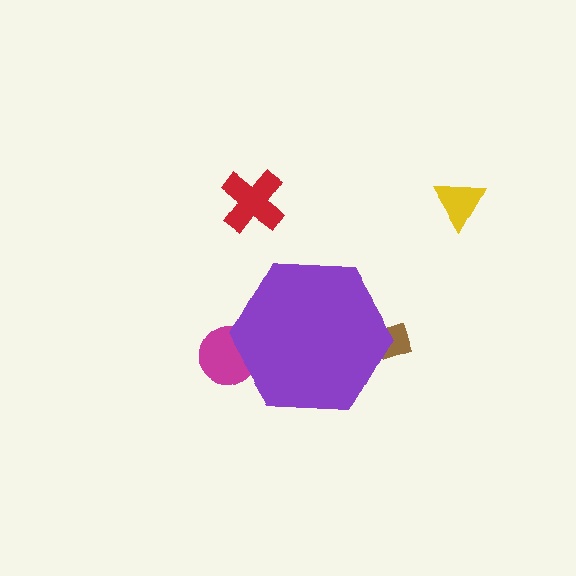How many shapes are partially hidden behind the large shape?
2 shapes are partially hidden.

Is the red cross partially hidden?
No, the red cross is fully visible.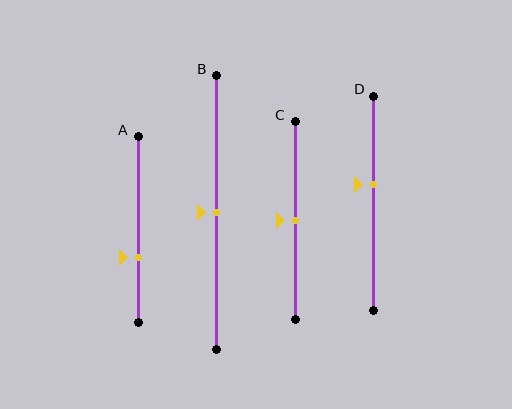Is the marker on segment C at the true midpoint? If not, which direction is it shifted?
Yes, the marker on segment C is at the true midpoint.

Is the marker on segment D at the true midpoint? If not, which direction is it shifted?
No, the marker on segment D is shifted upward by about 9% of the segment length.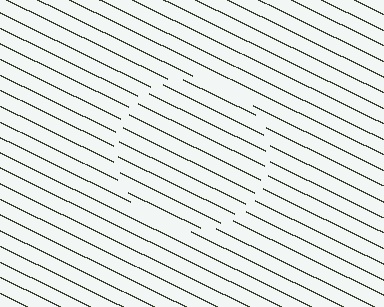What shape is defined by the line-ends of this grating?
An illusory circle. The interior of the shape contains the same grating, shifted by half a period — the contour is defined by the phase discontinuity where line-ends from the inner and outer gratings abut.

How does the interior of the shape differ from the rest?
The interior of the shape contains the same grating, shifted by half a period — the contour is defined by the phase discontinuity where line-ends from the inner and outer gratings abut.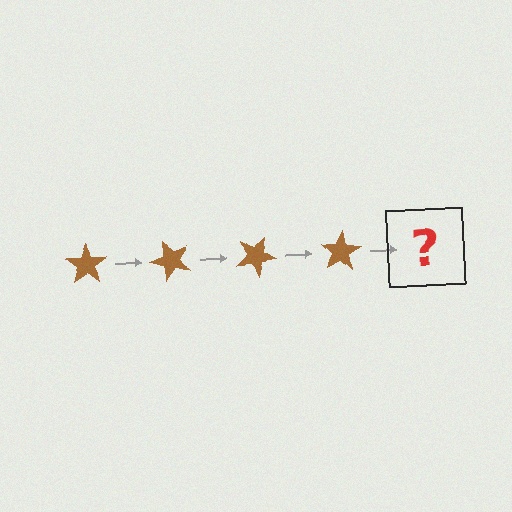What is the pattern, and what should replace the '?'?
The pattern is that the star rotates 50 degrees each step. The '?' should be a brown star rotated 200 degrees.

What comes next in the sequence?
The next element should be a brown star rotated 200 degrees.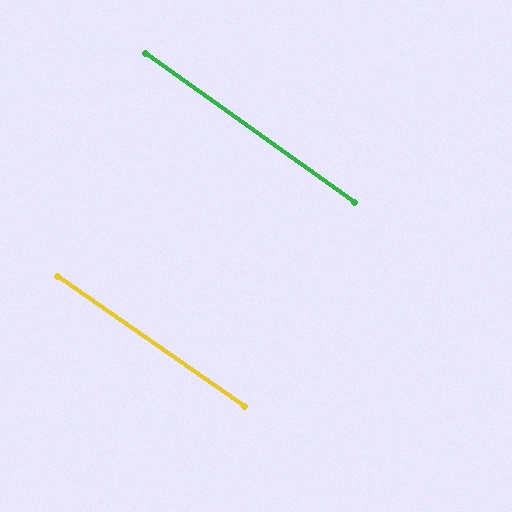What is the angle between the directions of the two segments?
Approximately 1 degree.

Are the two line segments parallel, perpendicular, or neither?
Parallel — their directions differ by only 0.5°.